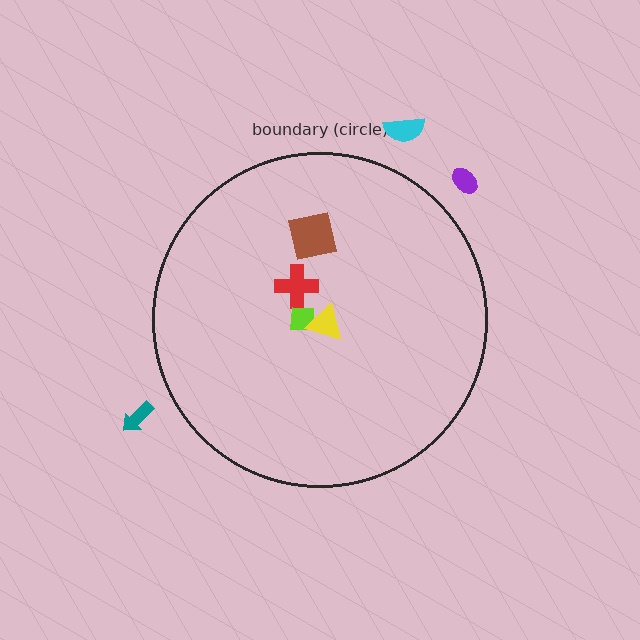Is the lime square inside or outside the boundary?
Inside.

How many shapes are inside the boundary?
4 inside, 3 outside.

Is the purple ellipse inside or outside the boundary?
Outside.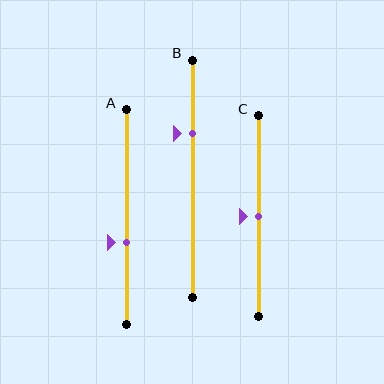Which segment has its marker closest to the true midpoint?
Segment C has its marker closest to the true midpoint.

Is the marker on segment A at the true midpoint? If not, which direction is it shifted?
No, the marker on segment A is shifted downward by about 12% of the segment length.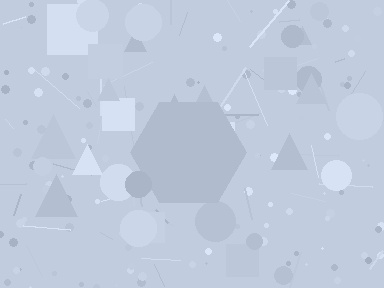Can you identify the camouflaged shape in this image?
The camouflaged shape is a hexagon.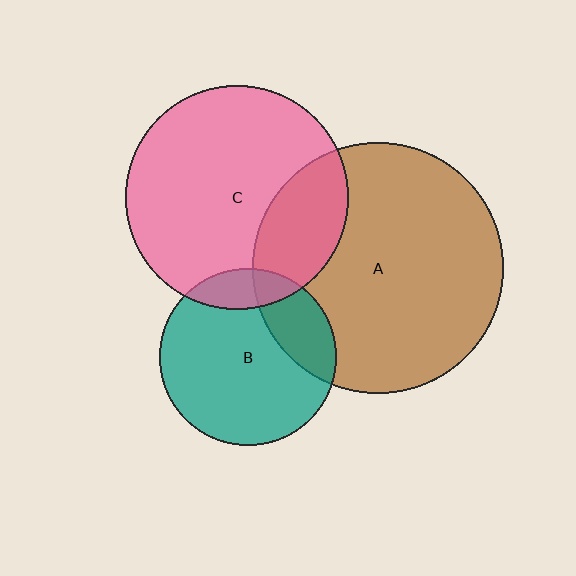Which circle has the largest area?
Circle A (brown).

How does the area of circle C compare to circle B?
Approximately 1.6 times.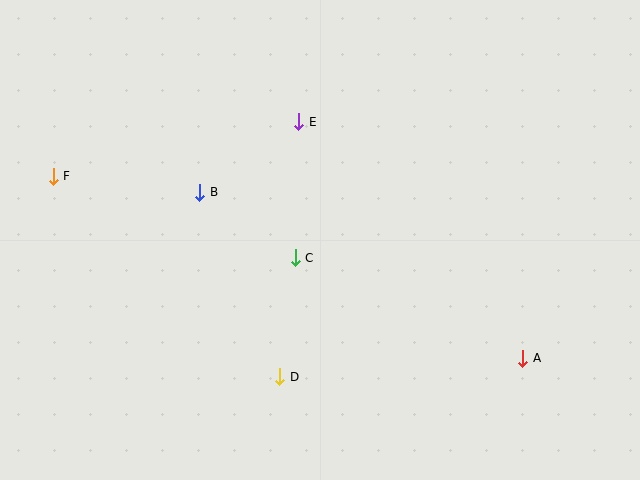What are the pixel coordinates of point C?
Point C is at (295, 258).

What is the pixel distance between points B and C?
The distance between B and C is 116 pixels.